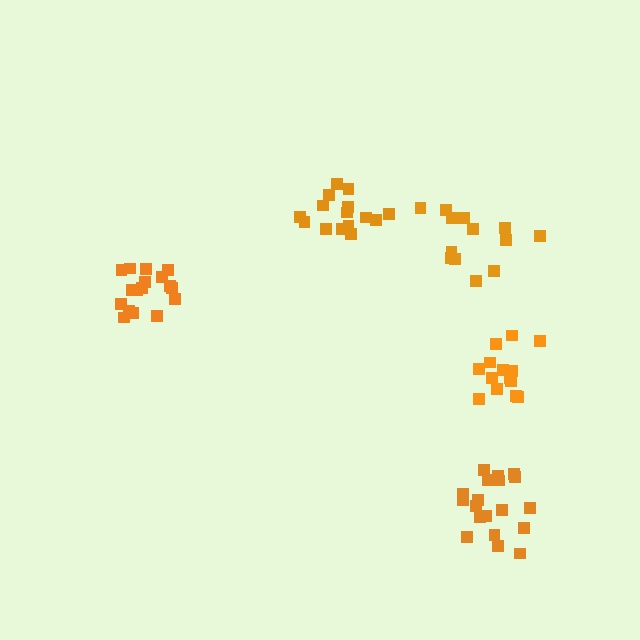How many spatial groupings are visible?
There are 5 spatial groupings.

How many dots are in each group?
Group 1: 19 dots, Group 2: 15 dots, Group 3: 13 dots, Group 4: 14 dots, Group 5: 17 dots (78 total).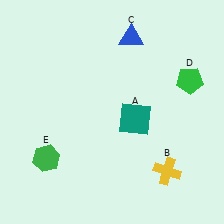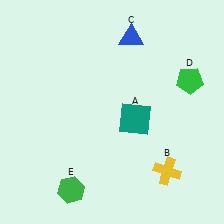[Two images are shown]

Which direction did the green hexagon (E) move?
The green hexagon (E) moved down.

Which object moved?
The green hexagon (E) moved down.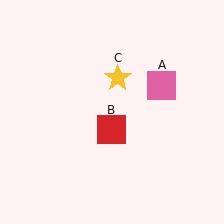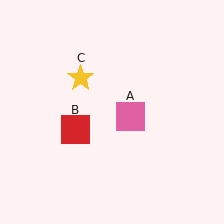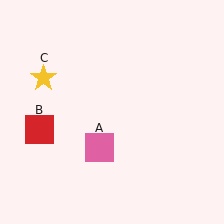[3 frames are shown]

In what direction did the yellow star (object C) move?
The yellow star (object C) moved left.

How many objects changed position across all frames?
3 objects changed position: pink square (object A), red square (object B), yellow star (object C).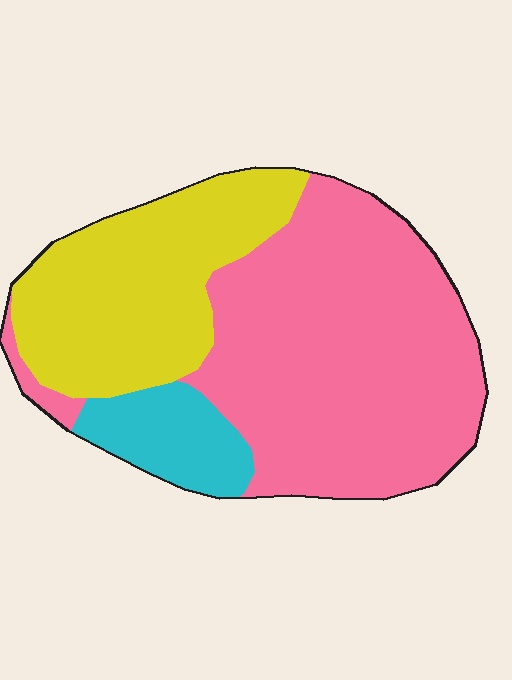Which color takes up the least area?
Cyan, at roughly 10%.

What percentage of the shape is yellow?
Yellow takes up about one third (1/3) of the shape.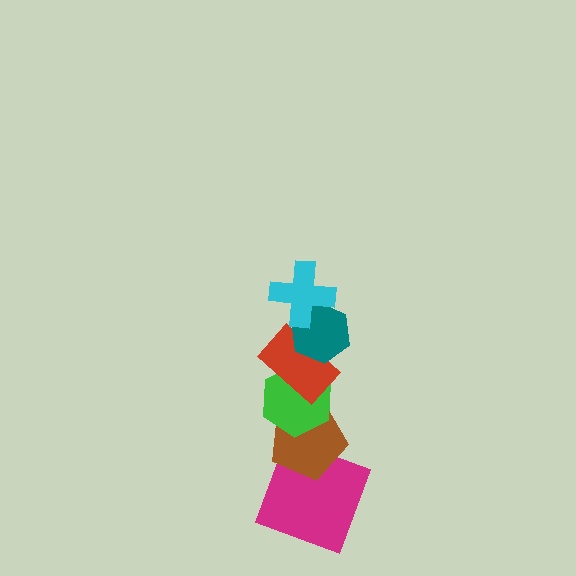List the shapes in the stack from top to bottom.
From top to bottom: the cyan cross, the teal hexagon, the red rectangle, the green hexagon, the brown pentagon, the magenta square.